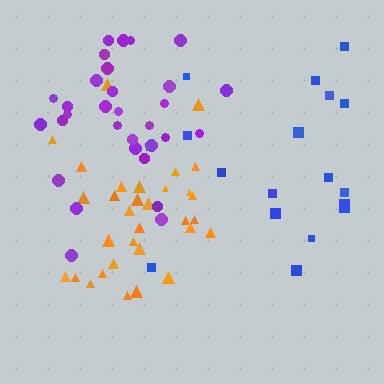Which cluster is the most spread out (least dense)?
Blue.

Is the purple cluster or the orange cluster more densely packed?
Orange.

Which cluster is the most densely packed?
Orange.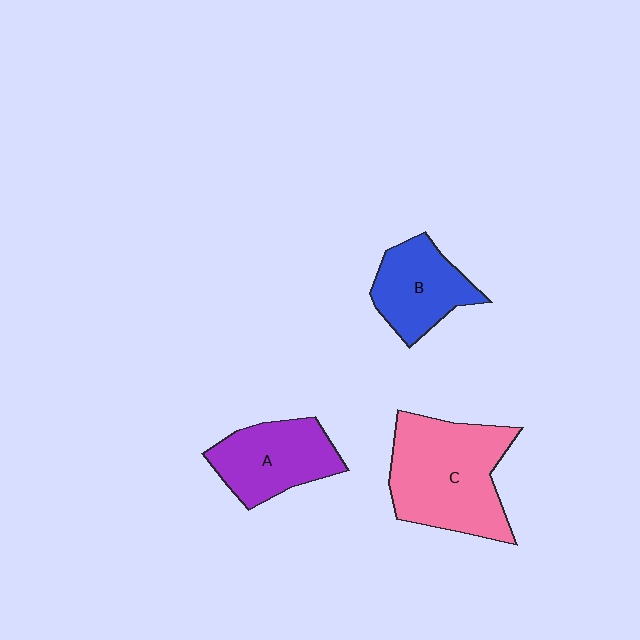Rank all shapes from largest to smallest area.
From largest to smallest: C (pink), A (purple), B (blue).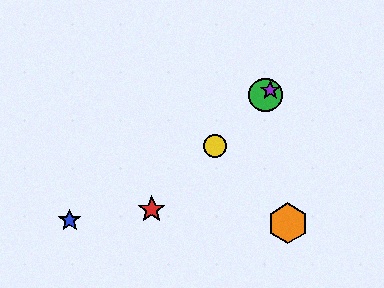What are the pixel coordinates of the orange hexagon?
The orange hexagon is at (288, 223).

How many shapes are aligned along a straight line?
4 shapes (the red star, the green circle, the yellow circle, the purple star) are aligned along a straight line.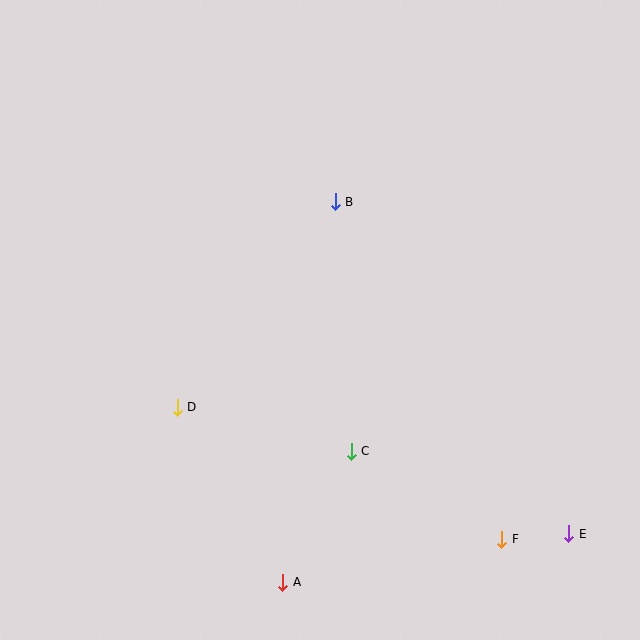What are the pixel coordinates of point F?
Point F is at (502, 539).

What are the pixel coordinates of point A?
Point A is at (283, 582).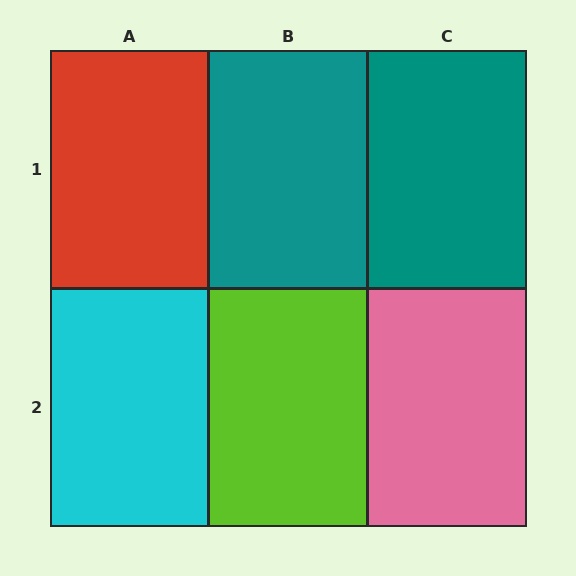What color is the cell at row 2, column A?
Cyan.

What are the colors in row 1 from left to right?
Red, teal, teal.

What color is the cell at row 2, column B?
Lime.